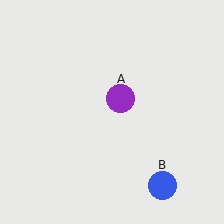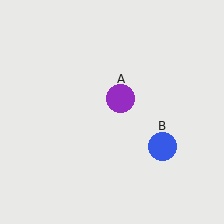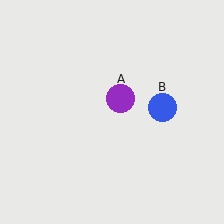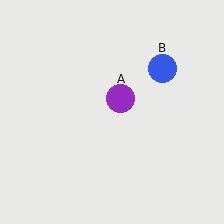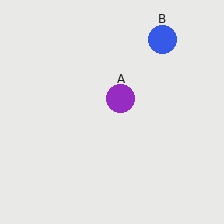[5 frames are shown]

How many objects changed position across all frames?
1 object changed position: blue circle (object B).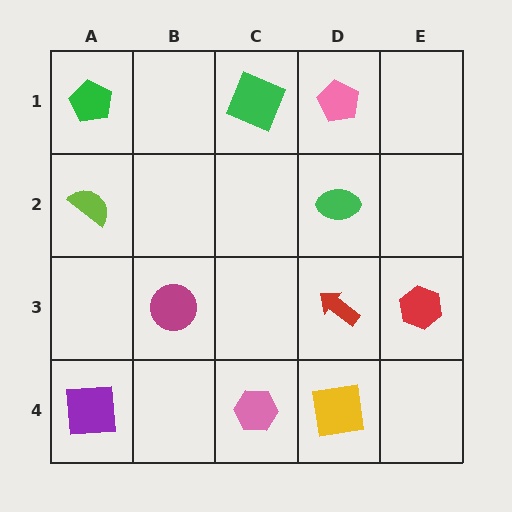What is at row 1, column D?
A pink pentagon.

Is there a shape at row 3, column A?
No, that cell is empty.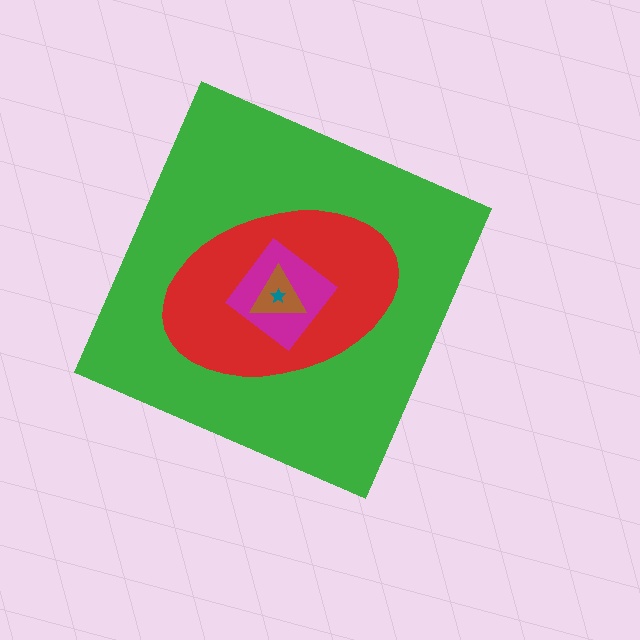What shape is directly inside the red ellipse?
The magenta diamond.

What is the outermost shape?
The green diamond.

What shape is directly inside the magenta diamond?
The brown triangle.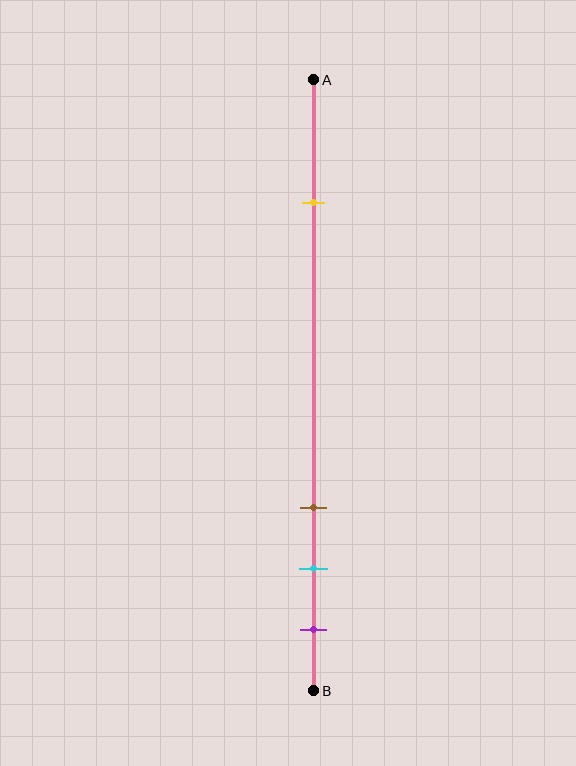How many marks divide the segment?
There are 4 marks dividing the segment.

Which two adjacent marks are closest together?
The cyan and purple marks are the closest adjacent pair.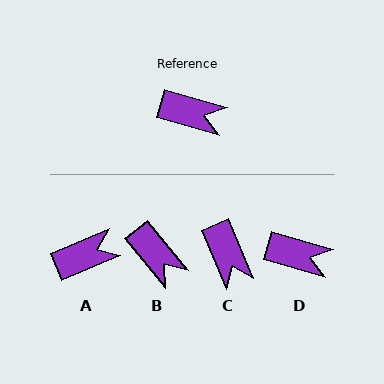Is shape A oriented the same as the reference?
No, it is off by about 38 degrees.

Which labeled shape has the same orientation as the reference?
D.